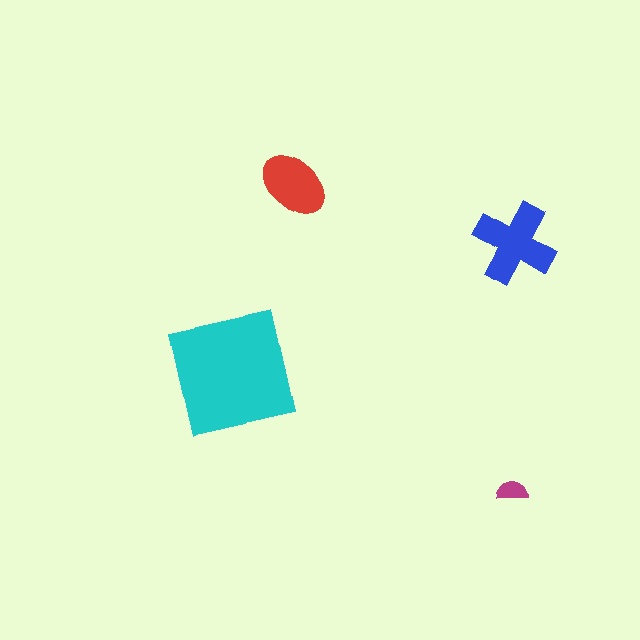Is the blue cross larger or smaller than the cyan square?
Smaller.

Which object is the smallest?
The magenta semicircle.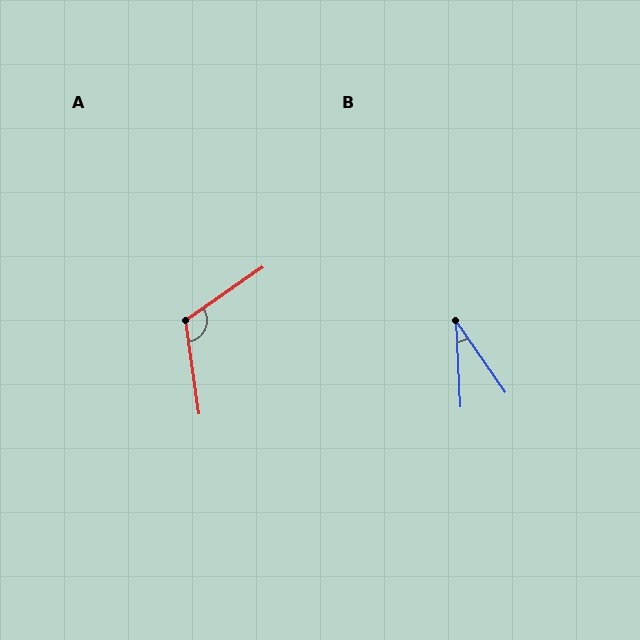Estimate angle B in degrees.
Approximately 32 degrees.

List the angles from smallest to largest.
B (32°), A (116°).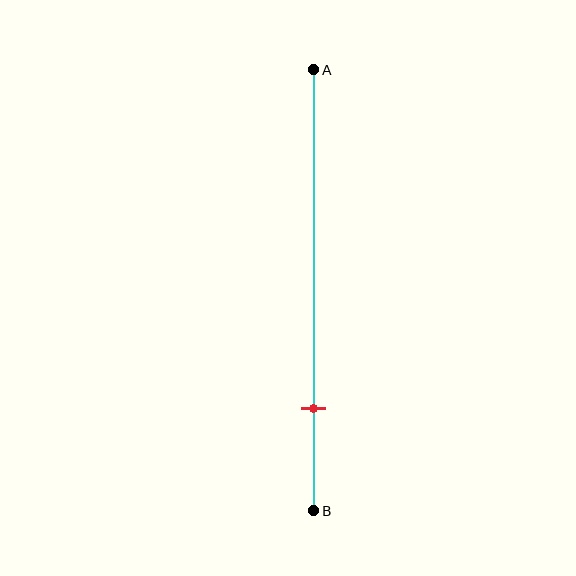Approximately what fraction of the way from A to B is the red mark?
The red mark is approximately 75% of the way from A to B.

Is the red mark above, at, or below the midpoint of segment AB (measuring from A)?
The red mark is below the midpoint of segment AB.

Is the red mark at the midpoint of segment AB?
No, the mark is at about 75% from A, not at the 50% midpoint.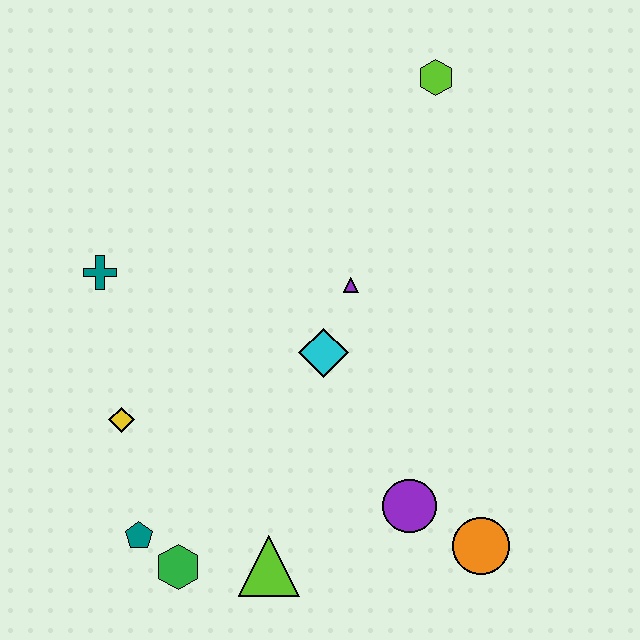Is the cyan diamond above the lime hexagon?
No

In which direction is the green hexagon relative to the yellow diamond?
The green hexagon is below the yellow diamond.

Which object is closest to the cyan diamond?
The purple triangle is closest to the cyan diamond.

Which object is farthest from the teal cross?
The orange circle is farthest from the teal cross.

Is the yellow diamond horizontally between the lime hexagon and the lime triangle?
No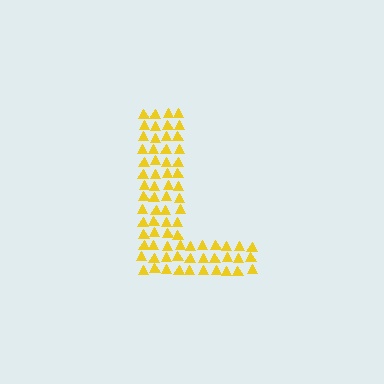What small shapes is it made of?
It is made of small triangles.